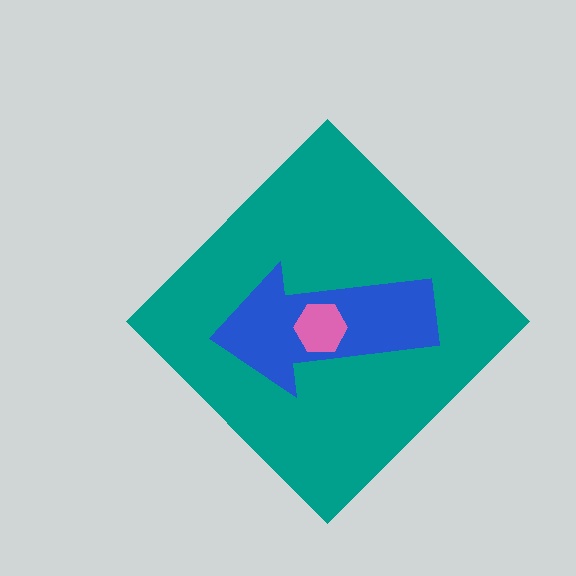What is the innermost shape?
The pink hexagon.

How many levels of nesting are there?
3.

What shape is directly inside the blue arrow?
The pink hexagon.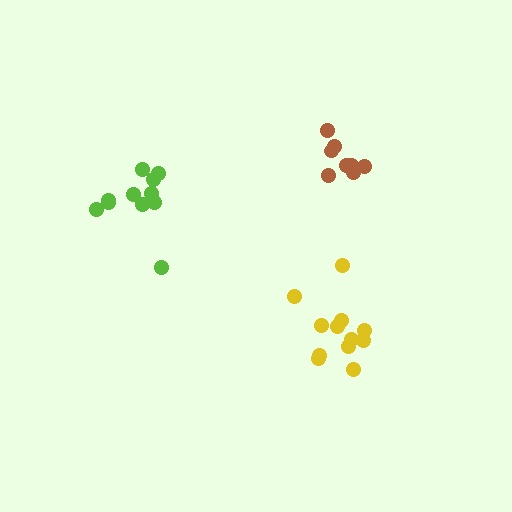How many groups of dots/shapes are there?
There are 3 groups.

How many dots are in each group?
Group 1: 11 dots, Group 2: 12 dots, Group 3: 8 dots (31 total).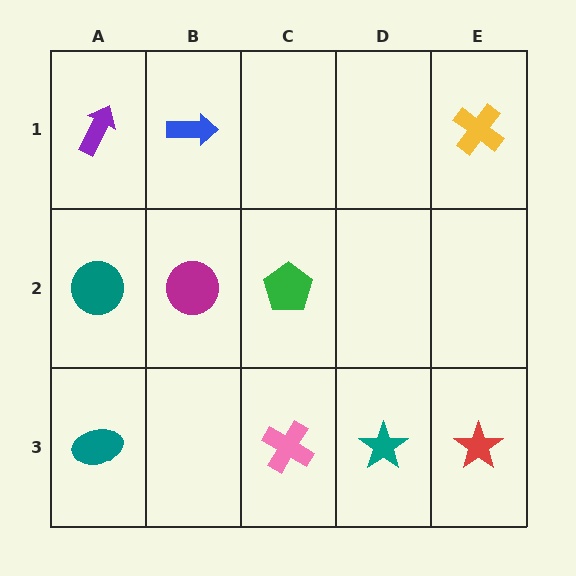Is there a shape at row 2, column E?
No, that cell is empty.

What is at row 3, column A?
A teal ellipse.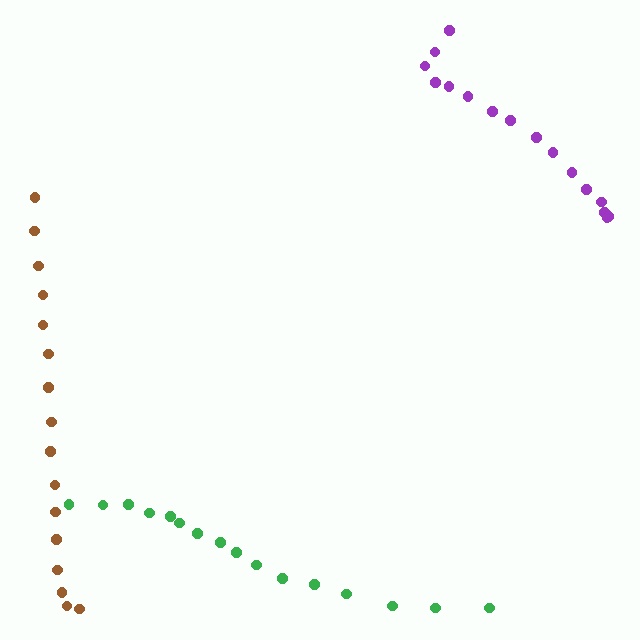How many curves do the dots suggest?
There are 3 distinct paths.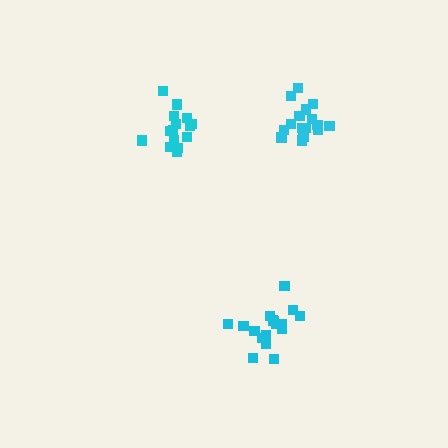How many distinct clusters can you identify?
There are 3 distinct clusters.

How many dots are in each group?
Group 1: 18 dots, Group 2: 18 dots, Group 3: 15 dots (51 total).